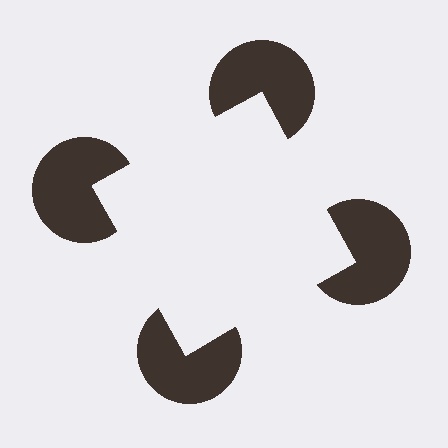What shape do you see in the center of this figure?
An illusory square — its edges are inferred from the aligned wedge cuts in the pac-man discs, not physically drawn.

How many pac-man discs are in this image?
There are 4 — one at each vertex of the illusory square.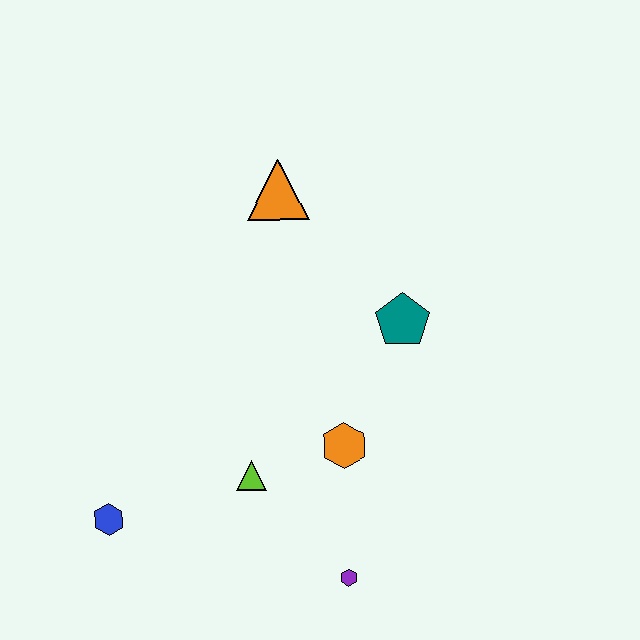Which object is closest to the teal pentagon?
The orange hexagon is closest to the teal pentagon.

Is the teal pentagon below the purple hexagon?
No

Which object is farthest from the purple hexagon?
The orange triangle is farthest from the purple hexagon.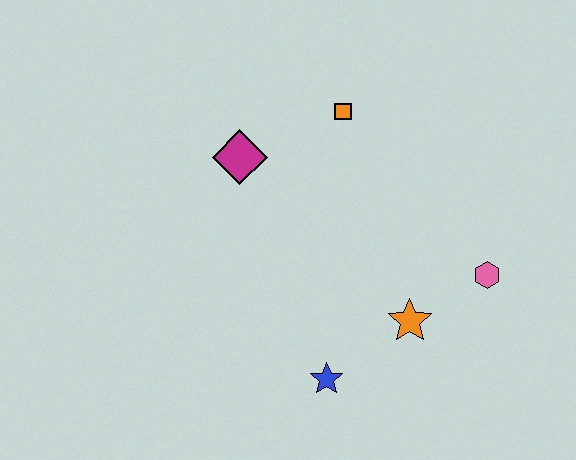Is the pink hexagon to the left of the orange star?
No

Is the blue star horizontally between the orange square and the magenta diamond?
Yes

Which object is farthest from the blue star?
The orange square is farthest from the blue star.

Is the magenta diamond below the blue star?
No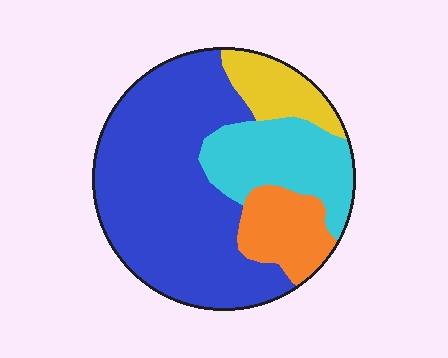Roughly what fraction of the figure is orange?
Orange takes up less than a quarter of the figure.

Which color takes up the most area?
Blue, at roughly 55%.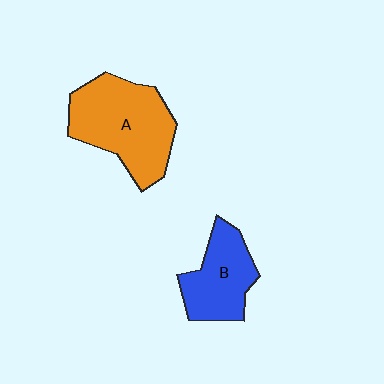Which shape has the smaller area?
Shape B (blue).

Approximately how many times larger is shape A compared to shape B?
Approximately 1.5 times.